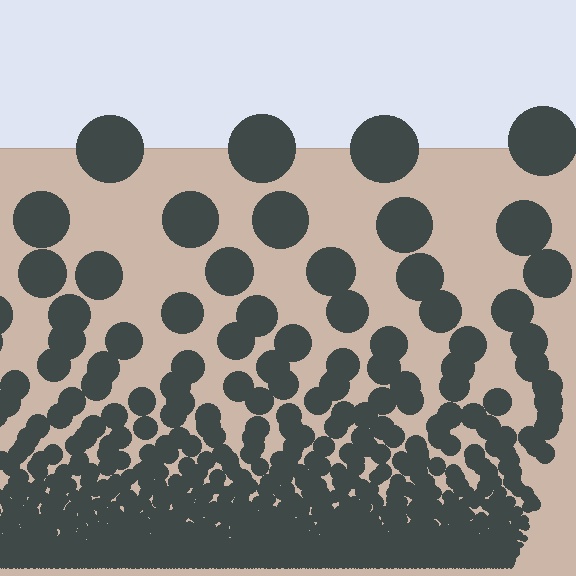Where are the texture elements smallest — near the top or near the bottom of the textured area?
Near the bottom.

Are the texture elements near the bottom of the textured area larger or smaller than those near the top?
Smaller. The gradient is inverted — elements near the bottom are smaller and denser.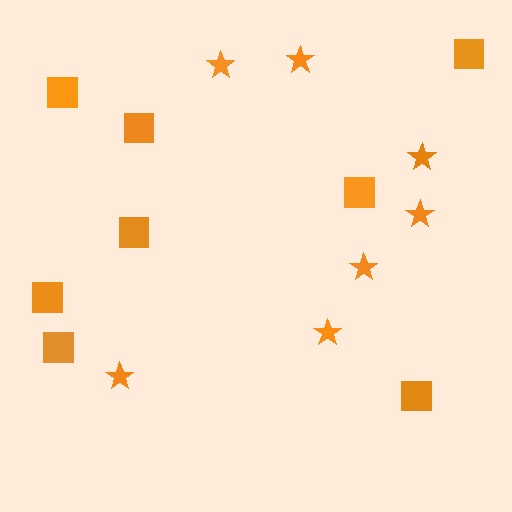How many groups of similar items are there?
There are 2 groups: one group of stars (7) and one group of squares (8).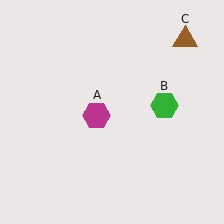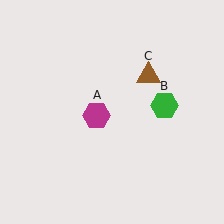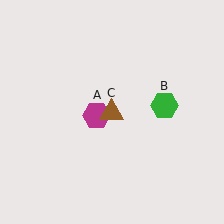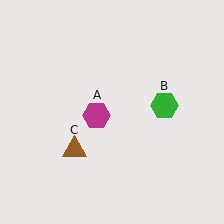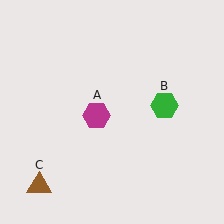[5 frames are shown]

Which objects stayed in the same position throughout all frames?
Magenta hexagon (object A) and green hexagon (object B) remained stationary.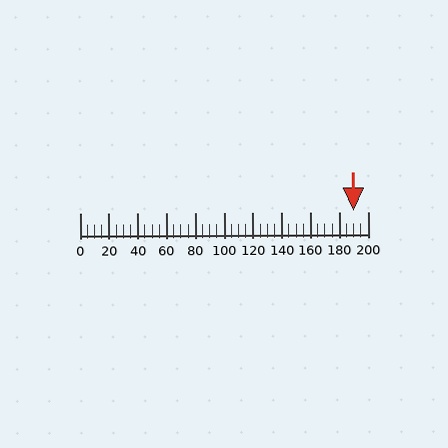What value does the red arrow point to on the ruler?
The red arrow points to approximately 190.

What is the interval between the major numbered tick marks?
The major tick marks are spaced 20 units apart.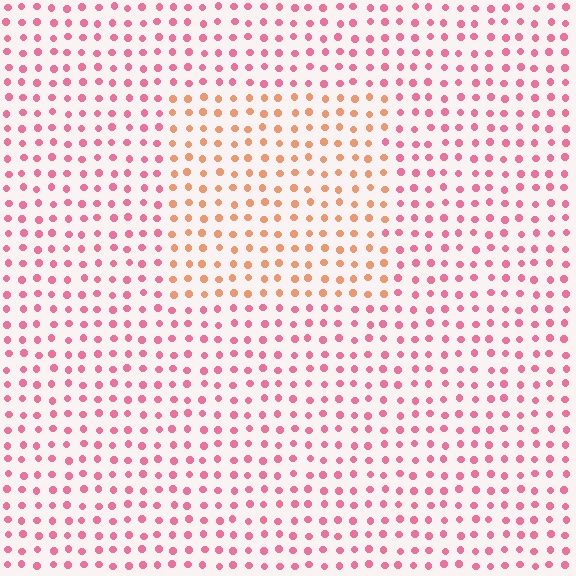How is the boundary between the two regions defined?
The boundary is defined purely by a slight shift in hue (about 41 degrees). Spacing, size, and orientation are identical on both sides.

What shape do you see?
I see a rectangle.